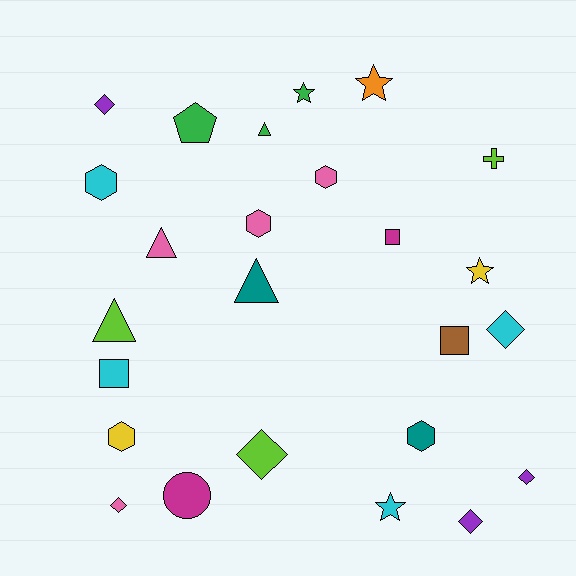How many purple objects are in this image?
There are 3 purple objects.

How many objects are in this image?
There are 25 objects.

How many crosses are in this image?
There is 1 cross.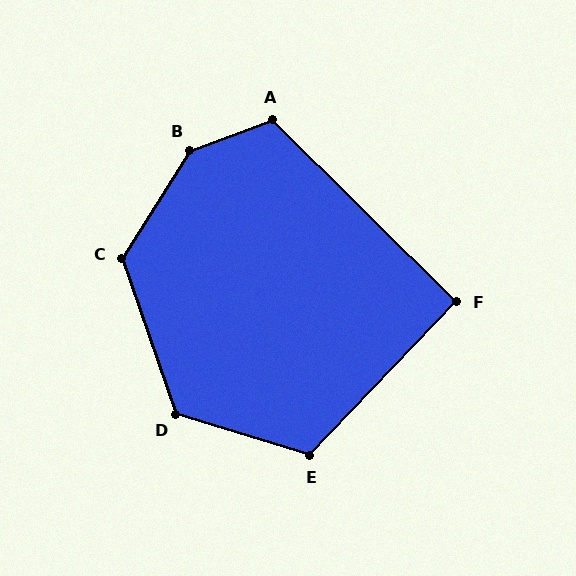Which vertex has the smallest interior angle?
F, at approximately 91 degrees.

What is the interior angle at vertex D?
Approximately 126 degrees (obtuse).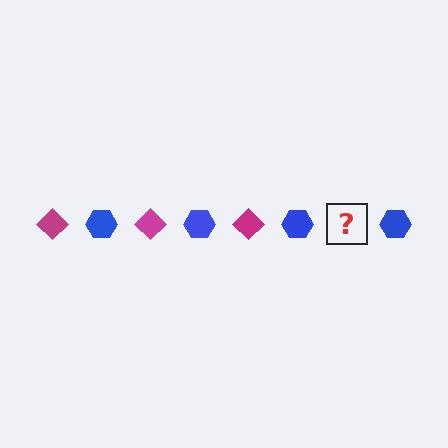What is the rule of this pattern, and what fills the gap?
The rule is that the pattern alternates between magenta diamond and blue hexagon. The gap should be filled with a magenta diamond.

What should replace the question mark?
The question mark should be replaced with a magenta diamond.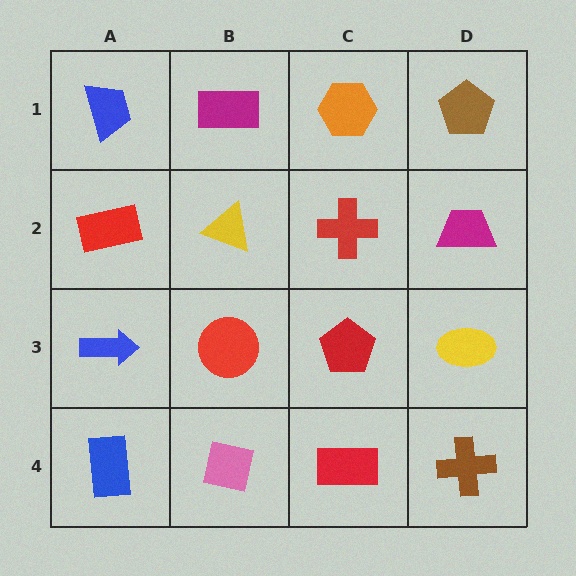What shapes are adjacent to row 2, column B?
A magenta rectangle (row 1, column B), a red circle (row 3, column B), a red rectangle (row 2, column A), a red cross (row 2, column C).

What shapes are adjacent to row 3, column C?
A red cross (row 2, column C), a red rectangle (row 4, column C), a red circle (row 3, column B), a yellow ellipse (row 3, column D).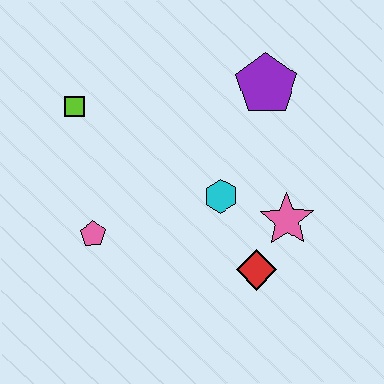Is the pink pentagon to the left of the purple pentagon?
Yes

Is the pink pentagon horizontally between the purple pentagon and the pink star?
No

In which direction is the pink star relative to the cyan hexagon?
The pink star is to the right of the cyan hexagon.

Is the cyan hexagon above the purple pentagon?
No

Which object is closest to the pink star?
The red diamond is closest to the pink star.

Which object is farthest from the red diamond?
The lime square is farthest from the red diamond.